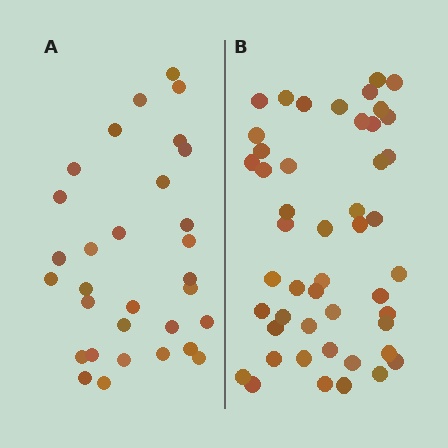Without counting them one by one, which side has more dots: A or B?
Region B (the right region) has more dots.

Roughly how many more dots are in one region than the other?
Region B has approximately 15 more dots than region A.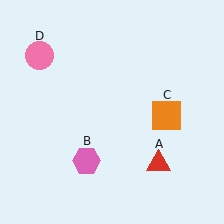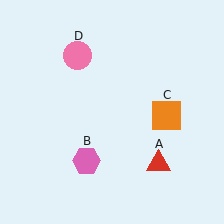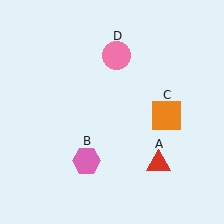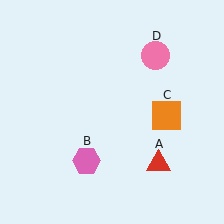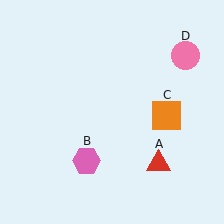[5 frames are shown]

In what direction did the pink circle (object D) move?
The pink circle (object D) moved right.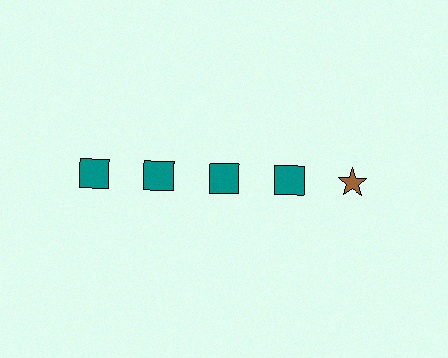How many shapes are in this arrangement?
There are 5 shapes arranged in a grid pattern.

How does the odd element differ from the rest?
It differs in both color (brown instead of teal) and shape (star instead of square).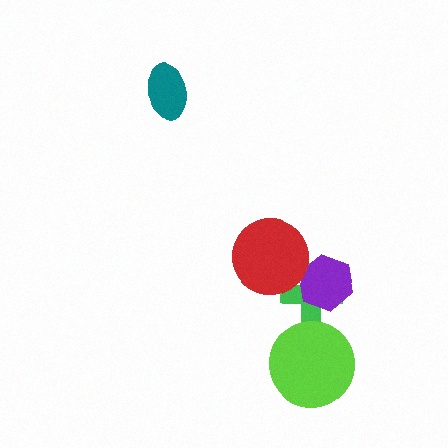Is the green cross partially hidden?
Yes, it is partially covered by another shape.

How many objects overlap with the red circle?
1 object overlaps with the red circle.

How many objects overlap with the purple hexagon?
1 object overlaps with the purple hexagon.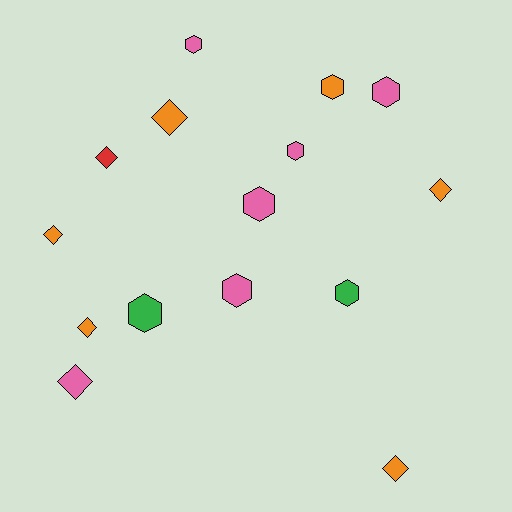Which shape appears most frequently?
Hexagon, with 8 objects.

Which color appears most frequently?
Pink, with 6 objects.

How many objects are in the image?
There are 15 objects.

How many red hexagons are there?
There are no red hexagons.